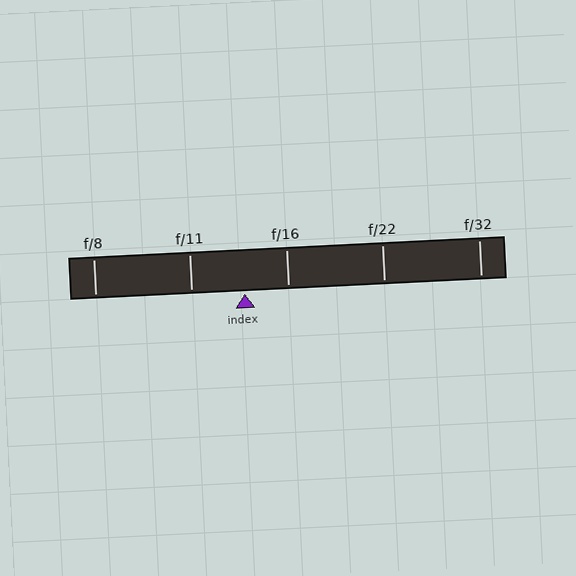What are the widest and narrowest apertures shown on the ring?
The widest aperture shown is f/8 and the narrowest is f/32.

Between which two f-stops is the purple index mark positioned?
The index mark is between f/11 and f/16.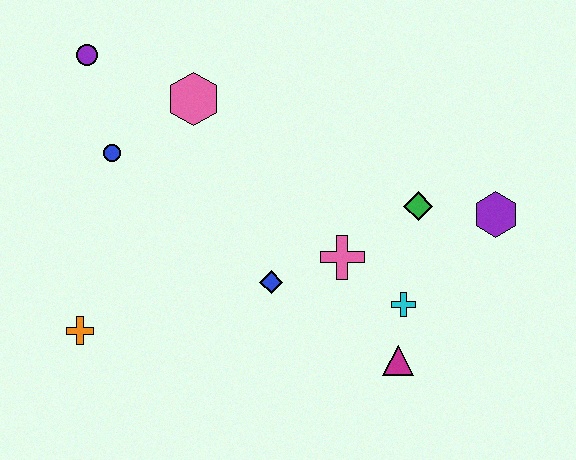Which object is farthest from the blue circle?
The purple hexagon is farthest from the blue circle.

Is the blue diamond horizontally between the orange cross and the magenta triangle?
Yes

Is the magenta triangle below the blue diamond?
Yes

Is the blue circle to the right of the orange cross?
Yes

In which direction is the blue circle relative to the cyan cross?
The blue circle is to the left of the cyan cross.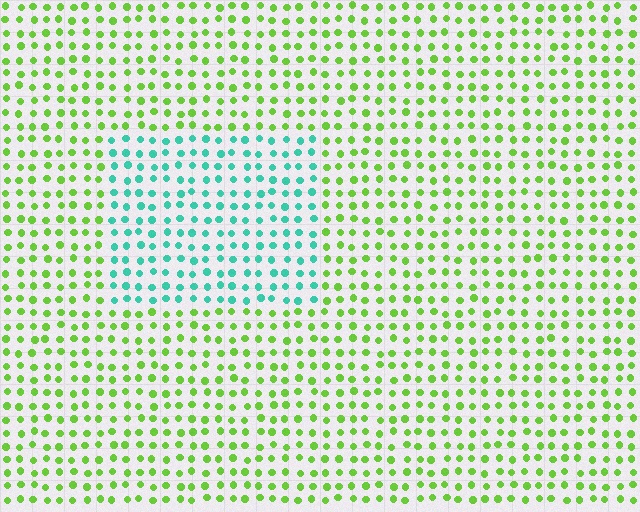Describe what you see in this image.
The image is filled with small lime elements in a uniform arrangement. A rectangle-shaped region is visible where the elements are tinted to a slightly different hue, forming a subtle color boundary.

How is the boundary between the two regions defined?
The boundary is defined purely by a slight shift in hue (about 66 degrees). Spacing, size, and orientation are identical on both sides.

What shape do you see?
I see a rectangle.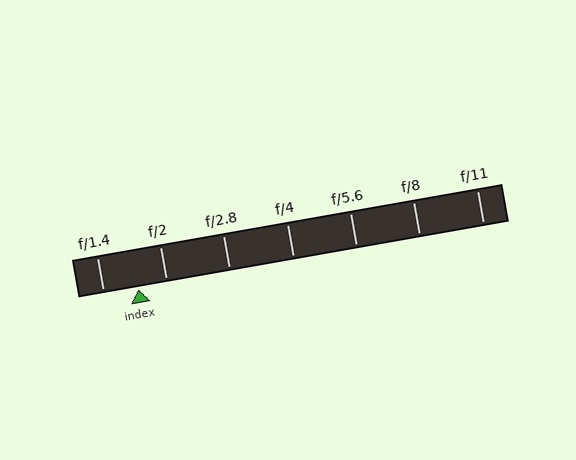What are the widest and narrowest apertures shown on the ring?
The widest aperture shown is f/1.4 and the narrowest is f/11.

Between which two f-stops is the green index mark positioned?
The index mark is between f/1.4 and f/2.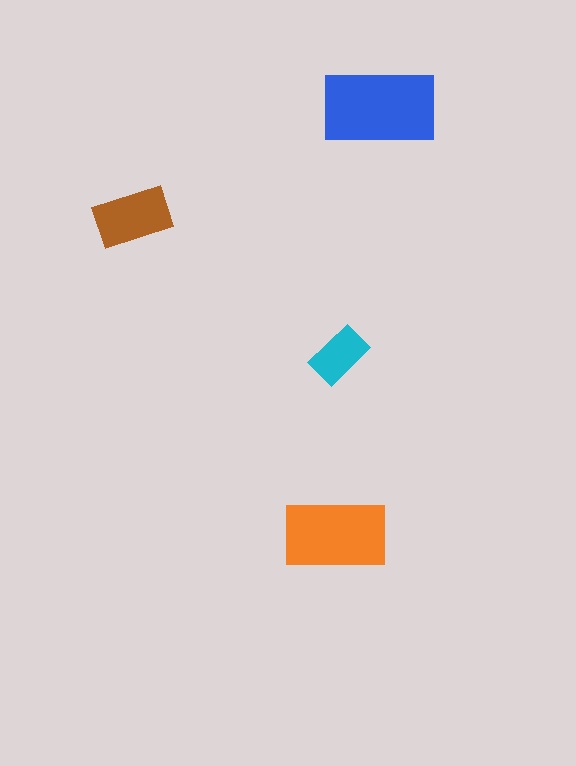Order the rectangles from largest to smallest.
the blue one, the orange one, the brown one, the cyan one.